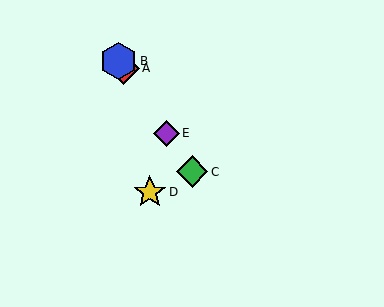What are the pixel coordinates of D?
Object D is at (150, 192).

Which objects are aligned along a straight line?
Objects A, B, C, E are aligned along a straight line.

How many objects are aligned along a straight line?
4 objects (A, B, C, E) are aligned along a straight line.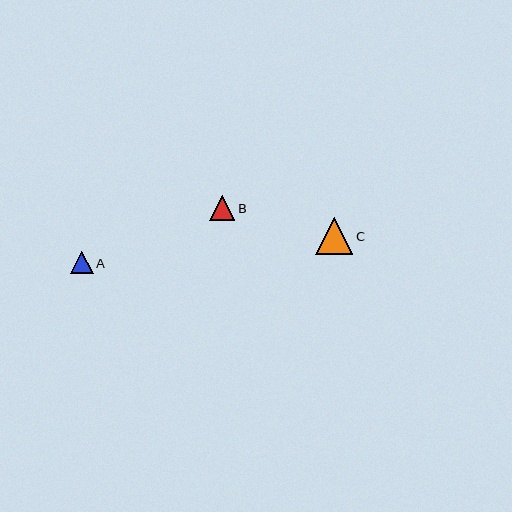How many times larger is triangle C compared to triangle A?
Triangle C is approximately 1.7 times the size of triangle A.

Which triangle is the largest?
Triangle C is the largest with a size of approximately 37 pixels.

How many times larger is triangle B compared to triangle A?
Triangle B is approximately 1.1 times the size of triangle A.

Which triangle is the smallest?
Triangle A is the smallest with a size of approximately 22 pixels.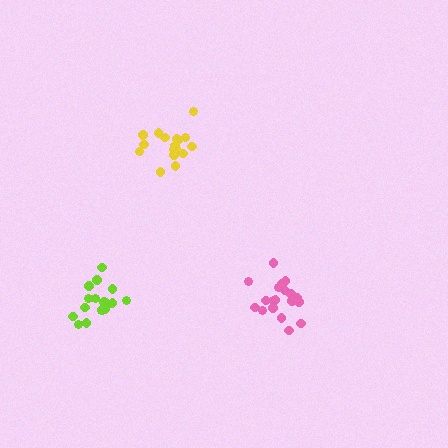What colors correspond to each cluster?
The clusters are colored: yellow, pink, lime.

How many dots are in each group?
Group 1: 17 dots, Group 2: 19 dots, Group 3: 18 dots (54 total).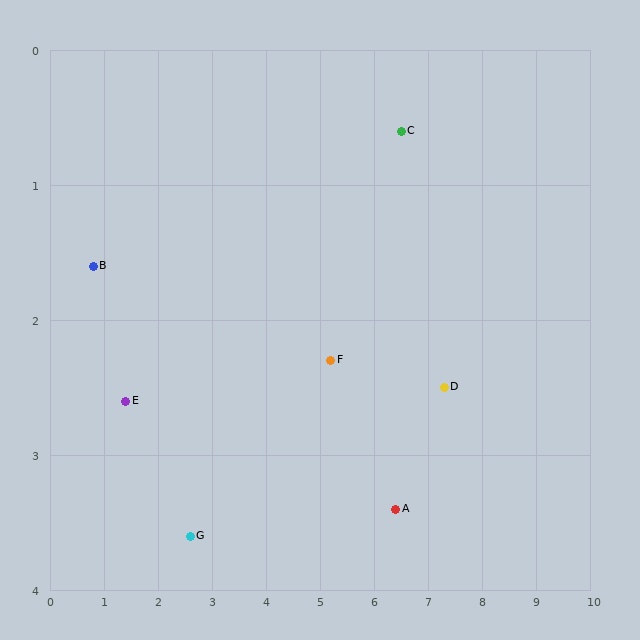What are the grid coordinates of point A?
Point A is at approximately (6.4, 3.4).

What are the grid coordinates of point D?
Point D is at approximately (7.3, 2.5).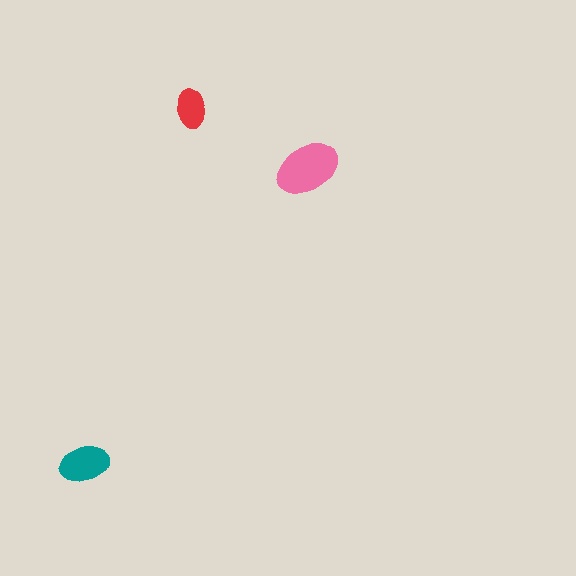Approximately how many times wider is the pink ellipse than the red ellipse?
About 1.5 times wider.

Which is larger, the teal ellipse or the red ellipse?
The teal one.